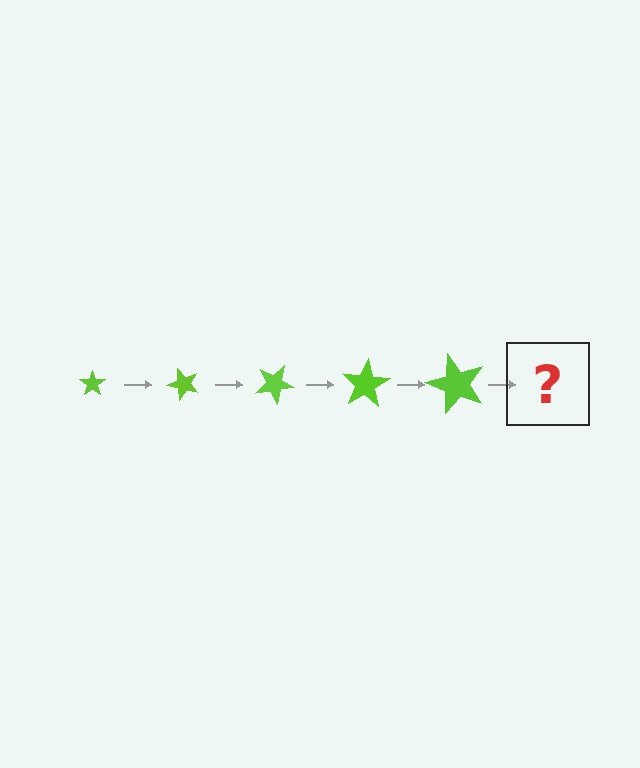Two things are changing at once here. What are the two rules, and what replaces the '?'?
The two rules are that the star grows larger each step and it rotates 50 degrees each step. The '?' should be a star, larger than the previous one and rotated 250 degrees from the start.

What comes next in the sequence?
The next element should be a star, larger than the previous one and rotated 250 degrees from the start.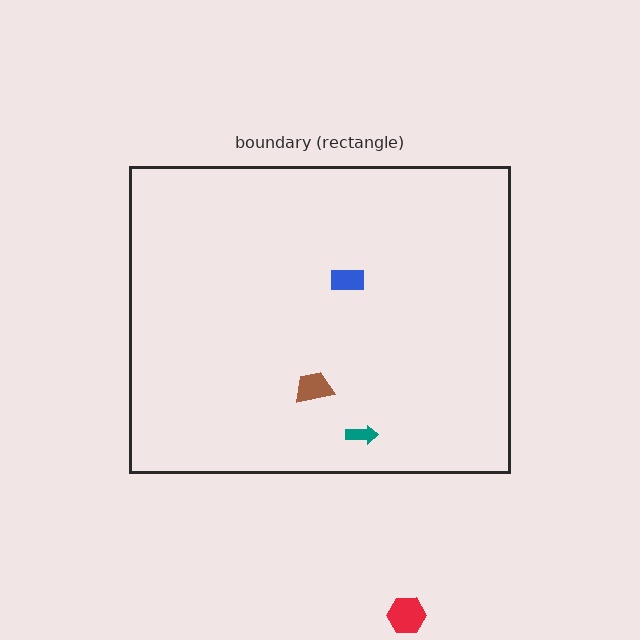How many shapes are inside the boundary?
3 inside, 1 outside.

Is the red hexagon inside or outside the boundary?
Outside.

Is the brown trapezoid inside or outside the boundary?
Inside.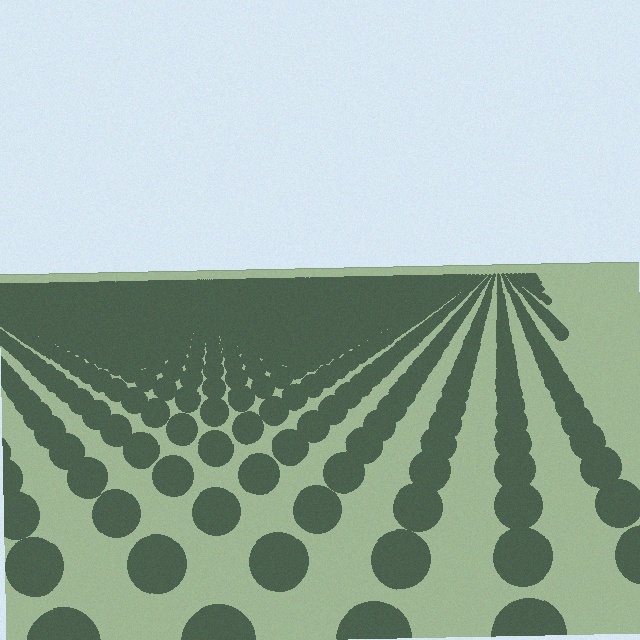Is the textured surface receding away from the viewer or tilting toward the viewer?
The surface is receding away from the viewer. Texture elements get smaller and denser toward the top.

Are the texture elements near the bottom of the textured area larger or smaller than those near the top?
Larger. Near the bottom, elements are closer to the viewer and appear at a bigger on-screen size.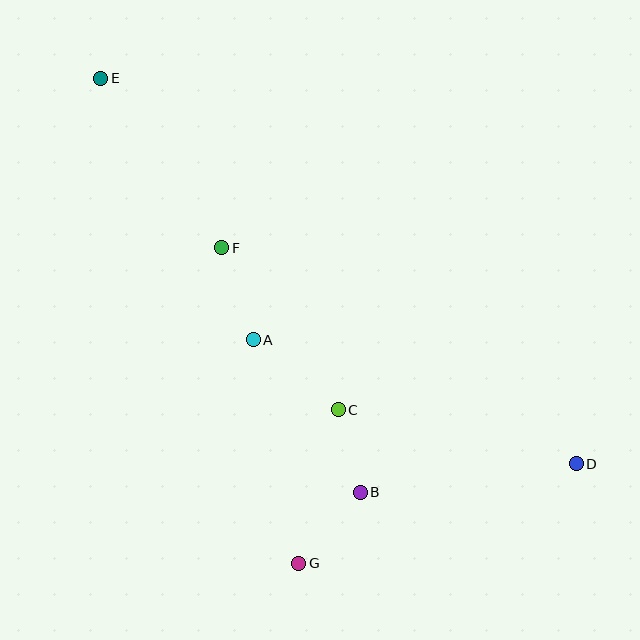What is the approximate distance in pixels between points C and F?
The distance between C and F is approximately 200 pixels.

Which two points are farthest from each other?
Points D and E are farthest from each other.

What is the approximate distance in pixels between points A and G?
The distance between A and G is approximately 228 pixels.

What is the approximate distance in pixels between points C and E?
The distance between C and E is approximately 408 pixels.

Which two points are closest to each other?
Points B and C are closest to each other.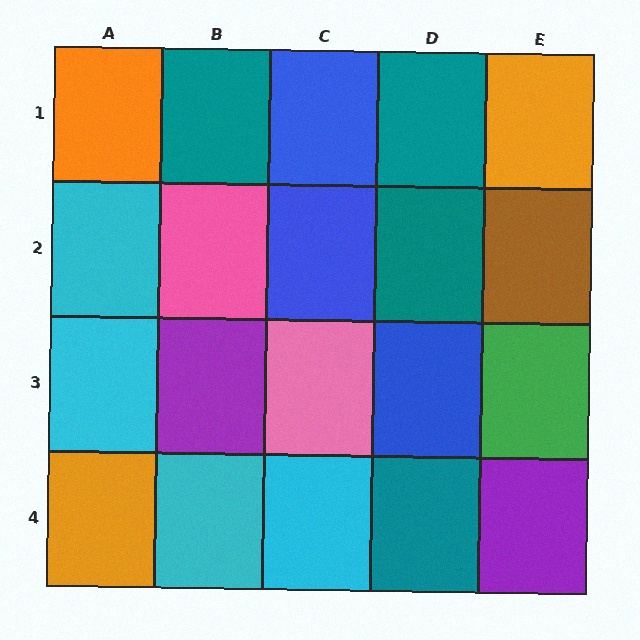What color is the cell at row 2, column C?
Blue.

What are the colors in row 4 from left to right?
Orange, cyan, cyan, teal, purple.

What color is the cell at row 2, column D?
Teal.